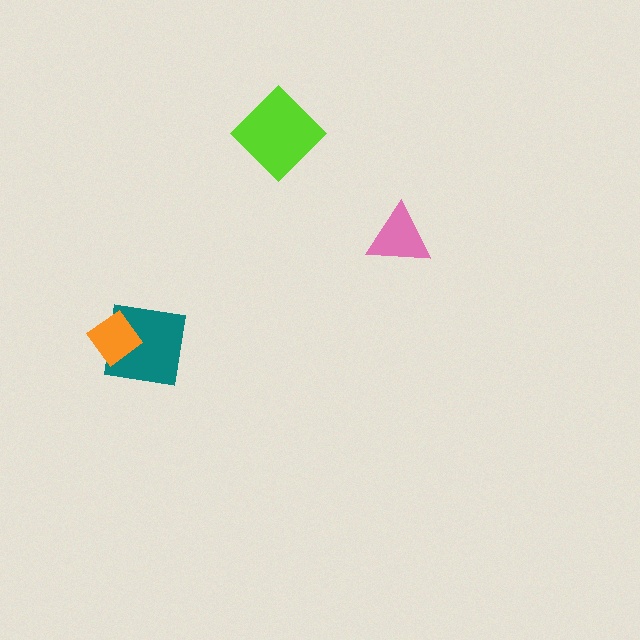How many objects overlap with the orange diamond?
1 object overlaps with the orange diamond.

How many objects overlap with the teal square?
1 object overlaps with the teal square.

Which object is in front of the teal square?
The orange diamond is in front of the teal square.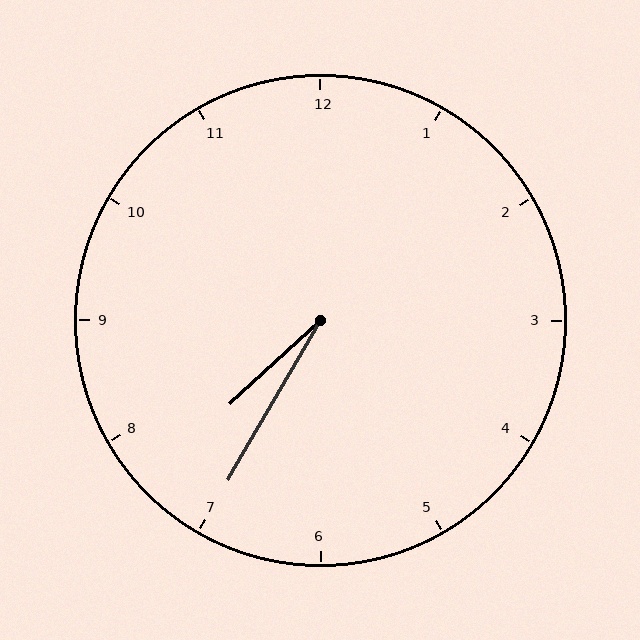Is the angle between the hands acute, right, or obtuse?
It is acute.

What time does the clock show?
7:35.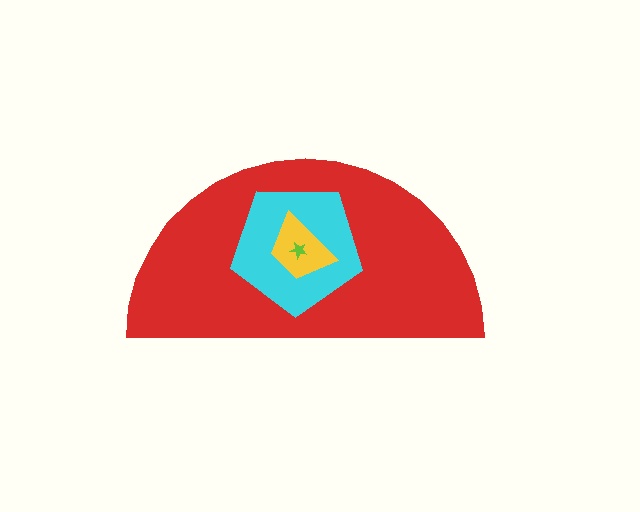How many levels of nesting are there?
4.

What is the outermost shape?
The red semicircle.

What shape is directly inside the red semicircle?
The cyan pentagon.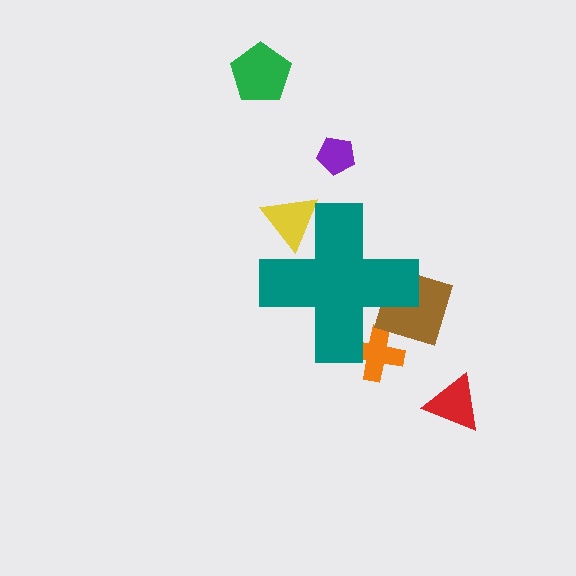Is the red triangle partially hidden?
No, the red triangle is fully visible.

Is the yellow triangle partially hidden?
Yes, the yellow triangle is partially hidden behind the teal cross.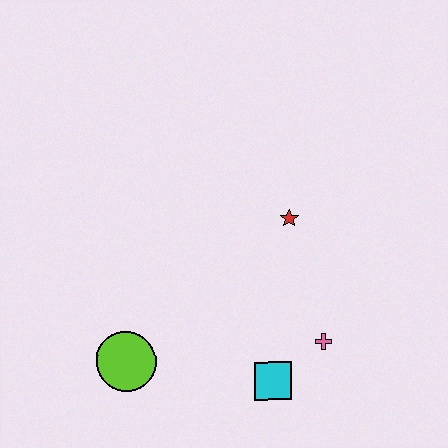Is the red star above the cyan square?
Yes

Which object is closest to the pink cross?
The cyan square is closest to the pink cross.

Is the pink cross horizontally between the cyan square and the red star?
No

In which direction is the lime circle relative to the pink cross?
The lime circle is to the left of the pink cross.